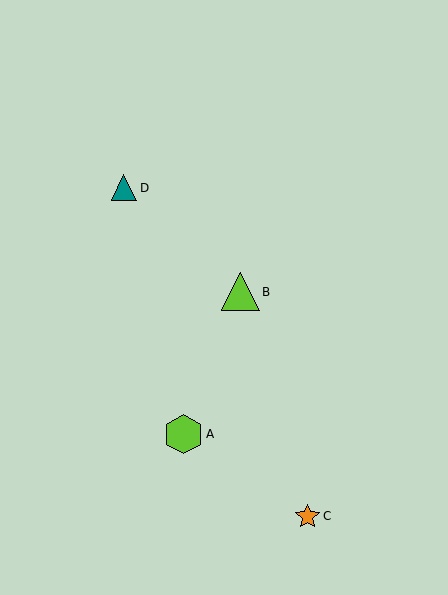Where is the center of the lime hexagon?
The center of the lime hexagon is at (184, 434).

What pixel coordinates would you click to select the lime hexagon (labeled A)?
Click at (184, 434) to select the lime hexagon A.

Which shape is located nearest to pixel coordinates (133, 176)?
The teal triangle (labeled D) at (124, 188) is nearest to that location.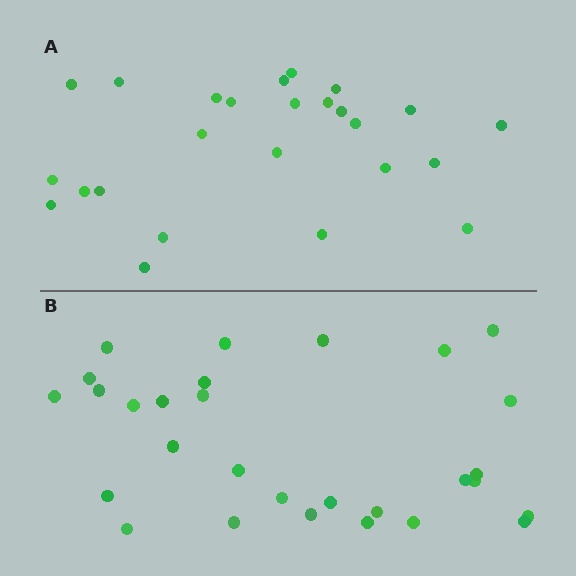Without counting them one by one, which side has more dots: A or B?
Region B (the bottom region) has more dots.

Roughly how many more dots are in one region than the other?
Region B has about 4 more dots than region A.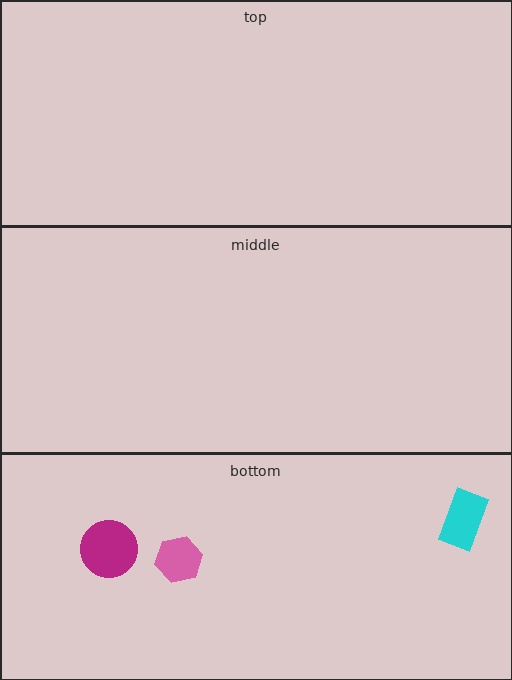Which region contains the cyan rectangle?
The bottom region.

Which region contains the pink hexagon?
The bottom region.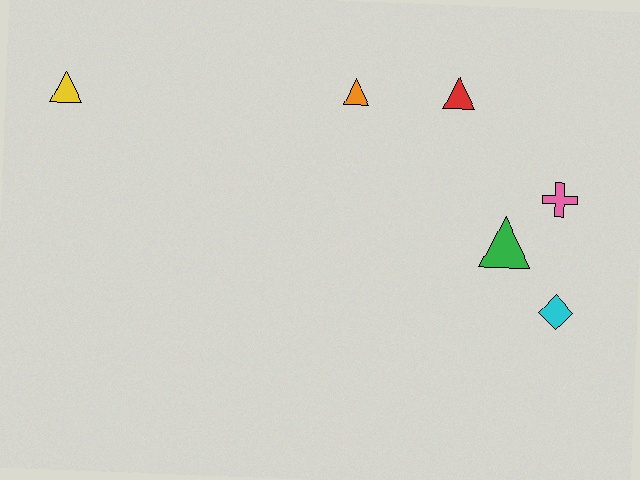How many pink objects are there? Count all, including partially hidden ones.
There is 1 pink object.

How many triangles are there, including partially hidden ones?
There are 4 triangles.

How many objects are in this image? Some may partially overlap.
There are 6 objects.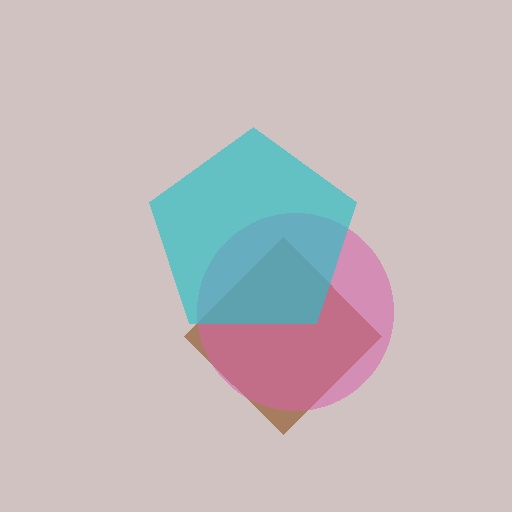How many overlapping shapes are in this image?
There are 3 overlapping shapes in the image.